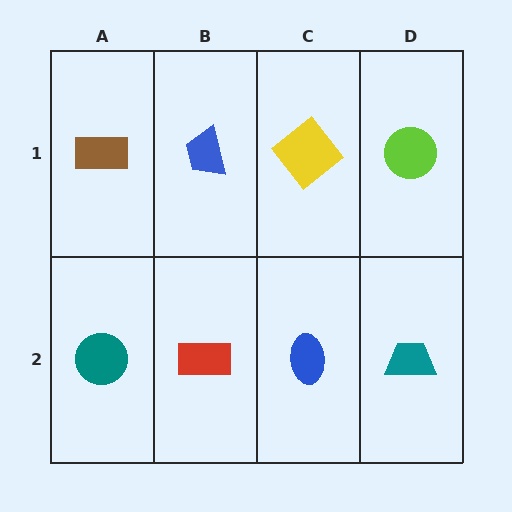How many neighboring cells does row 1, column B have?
3.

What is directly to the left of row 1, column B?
A brown rectangle.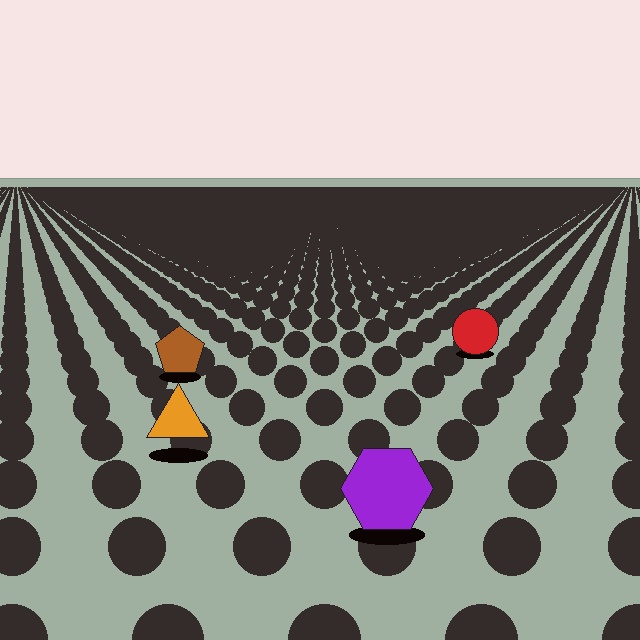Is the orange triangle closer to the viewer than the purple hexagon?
No. The purple hexagon is closer — you can tell from the texture gradient: the ground texture is coarser near it.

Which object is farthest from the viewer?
The red circle is farthest from the viewer. It appears smaller and the ground texture around it is denser.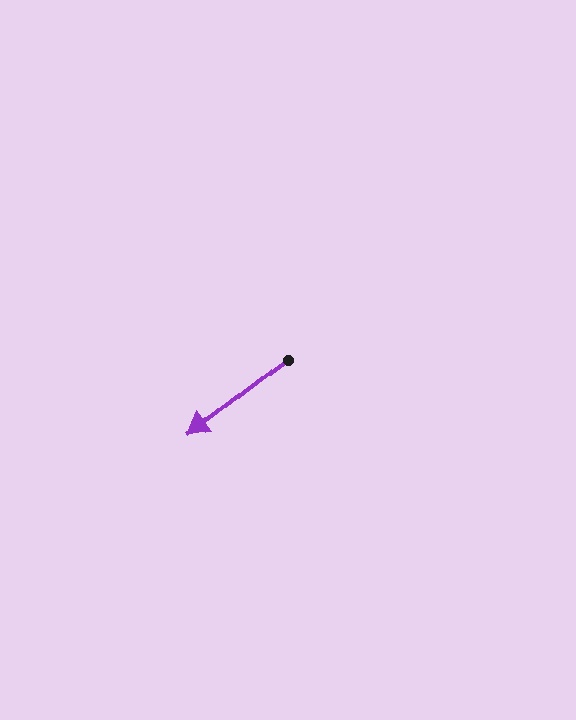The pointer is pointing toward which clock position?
Roughly 8 o'clock.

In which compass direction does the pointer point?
Southwest.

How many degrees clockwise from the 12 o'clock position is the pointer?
Approximately 232 degrees.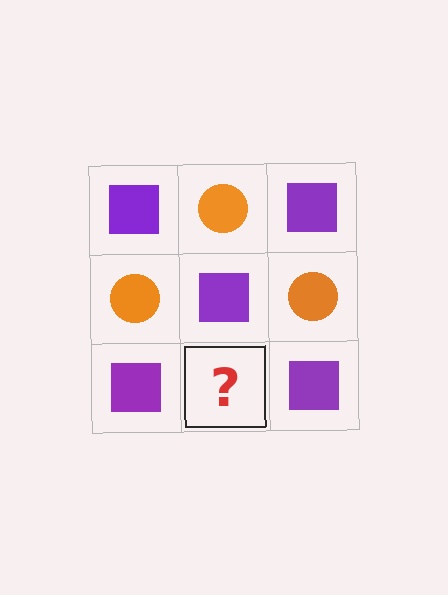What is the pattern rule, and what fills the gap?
The rule is that it alternates purple square and orange circle in a checkerboard pattern. The gap should be filled with an orange circle.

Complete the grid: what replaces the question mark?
The question mark should be replaced with an orange circle.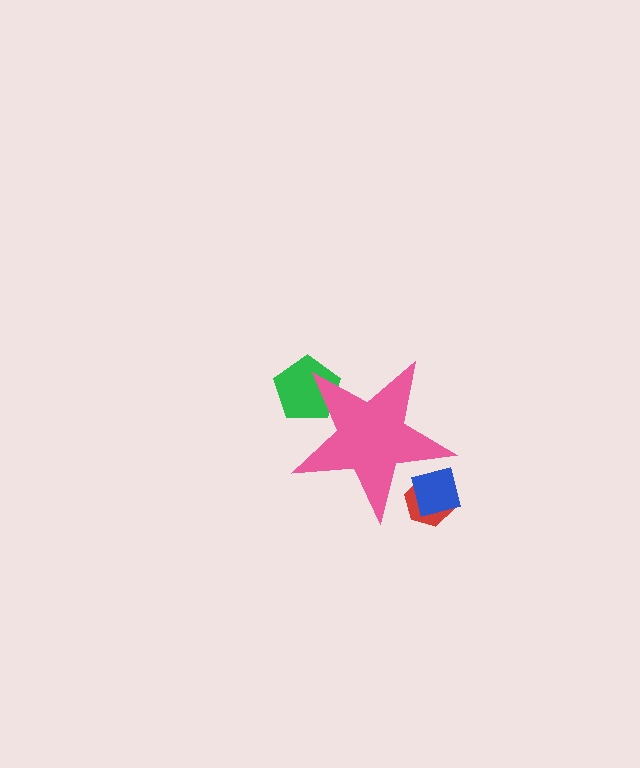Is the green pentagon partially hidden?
Yes, the green pentagon is partially hidden behind the pink star.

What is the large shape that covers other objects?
A pink star.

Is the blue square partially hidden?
Yes, the blue square is partially hidden behind the pink star.